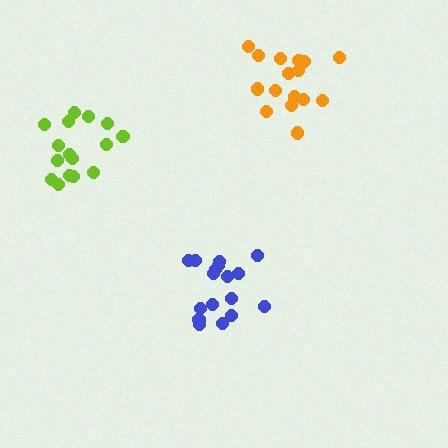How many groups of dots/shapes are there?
There are 3 groups.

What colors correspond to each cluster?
The clusters are colored: blue, orange, lime.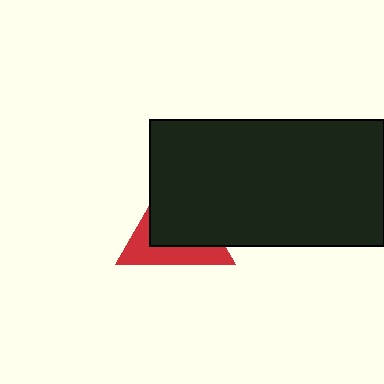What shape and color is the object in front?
The object in front is a black rectangle.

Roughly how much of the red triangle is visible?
A small part of it is visible (roughly 39%).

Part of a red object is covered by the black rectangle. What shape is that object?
It is a triangle.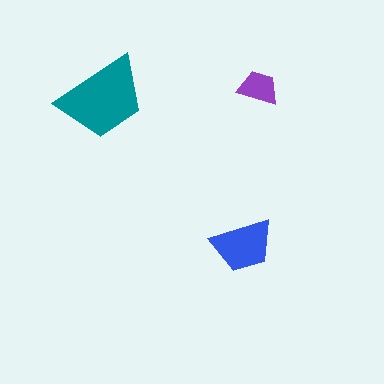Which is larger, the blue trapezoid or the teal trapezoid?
The teal one.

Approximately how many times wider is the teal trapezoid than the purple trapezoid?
About 2 times wider.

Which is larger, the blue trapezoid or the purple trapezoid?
The blue one.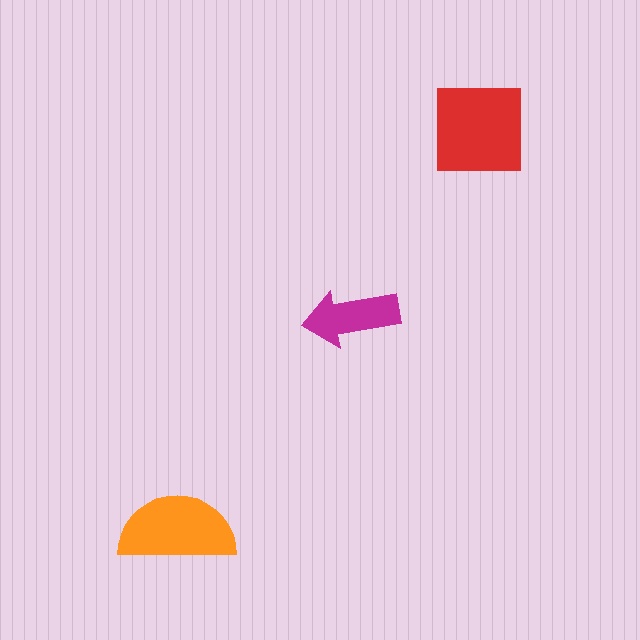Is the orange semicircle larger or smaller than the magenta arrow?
Larger.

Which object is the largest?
The red square.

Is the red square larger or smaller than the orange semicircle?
Larger.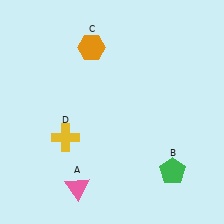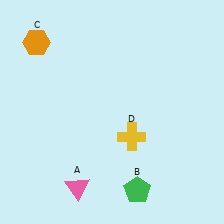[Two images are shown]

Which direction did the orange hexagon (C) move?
The orange hexagon (C) moved left.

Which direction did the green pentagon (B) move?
The green pentagon (B) moved left.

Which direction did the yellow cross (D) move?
The yellow cross (D) moved right.